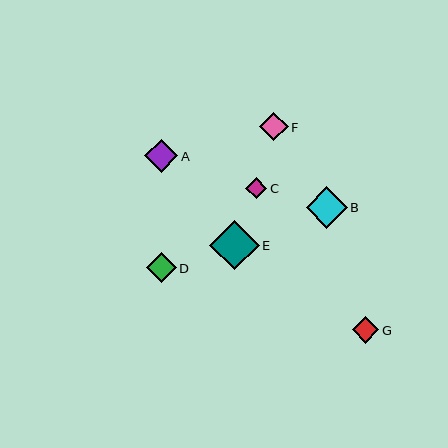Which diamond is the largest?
Diamond E is the largest with a size of approximately 50 pixels.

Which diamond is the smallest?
Diamond C is the smallest with a size of approximately 21 pixels.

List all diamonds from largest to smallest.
From largest to smallest: E, B, A, D, F, G, C.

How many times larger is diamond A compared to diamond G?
Diamond A is approximately 1.3 times the size of diamond G.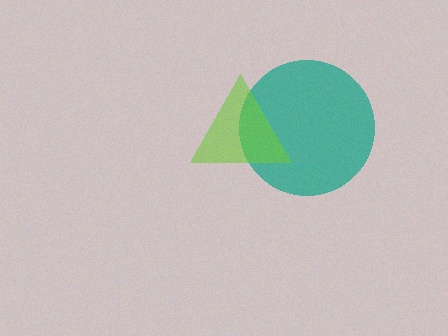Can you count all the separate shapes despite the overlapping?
Yes, there are 2 separate shapes.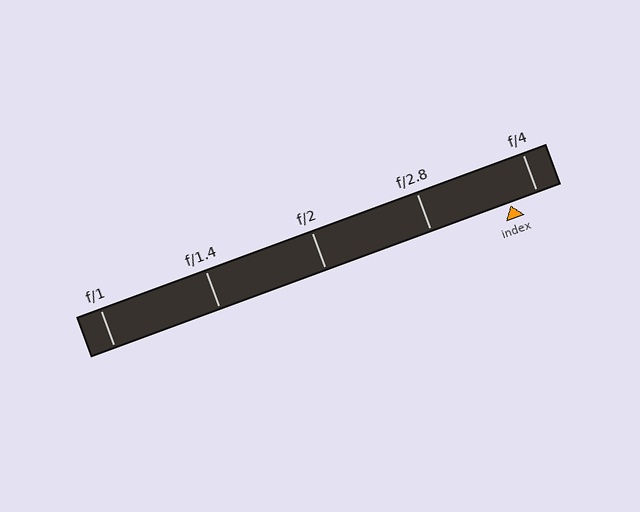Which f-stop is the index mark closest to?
The index mark is closest to f/4.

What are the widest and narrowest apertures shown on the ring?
The widest aperture shown is f/1 and the narrowest is f/4.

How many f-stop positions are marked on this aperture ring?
There are 5 f-stop positions marked.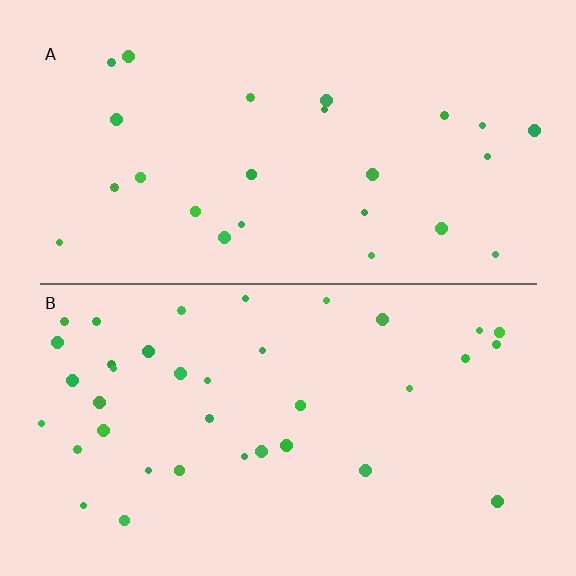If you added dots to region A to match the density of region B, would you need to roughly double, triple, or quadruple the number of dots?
Approximately double.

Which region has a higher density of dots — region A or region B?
B (the bottom).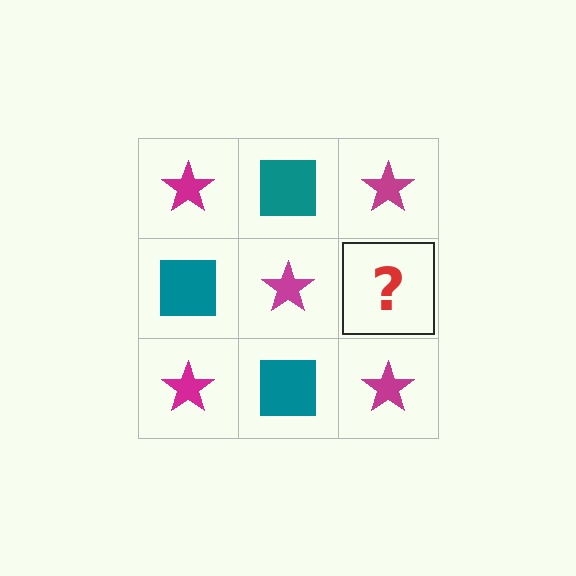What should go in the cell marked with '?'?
The missing cell should contain a teal square.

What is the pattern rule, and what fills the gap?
The rule is that it alternates magenta star and teal square in a checkerboard pattern. The gap should be filled with a teal square.